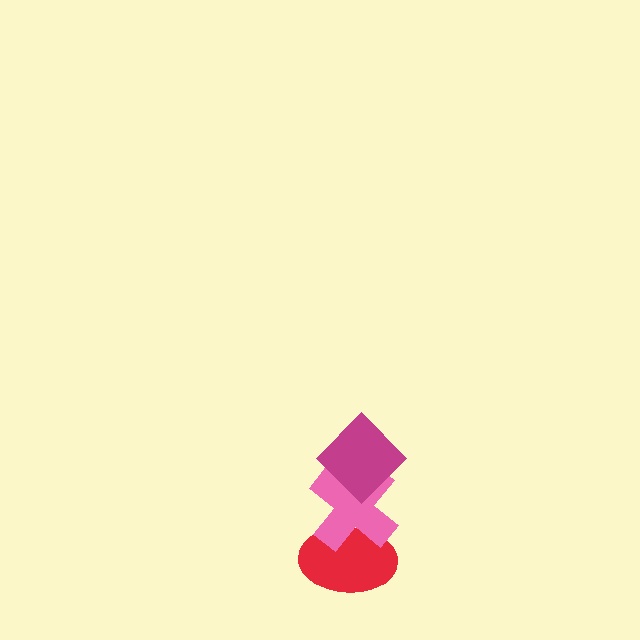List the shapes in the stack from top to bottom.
From top to bottom: the magenta diamond, the pink cross, the red ellipse.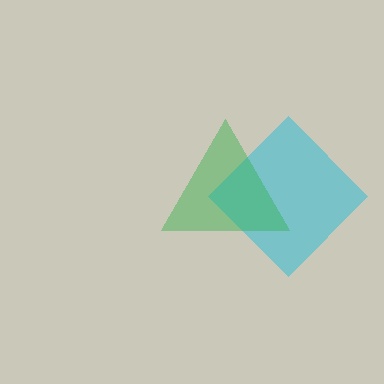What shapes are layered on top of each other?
The layered shapes are: a cyan diamond, a green triangle.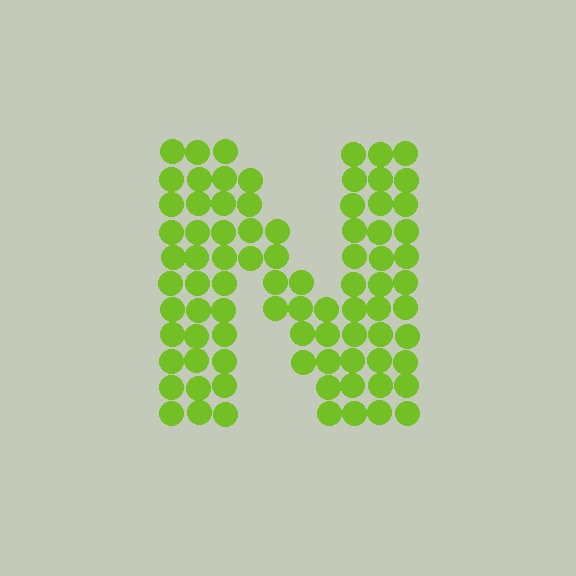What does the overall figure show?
The overall figure shows the letter N.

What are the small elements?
The small elements are circles.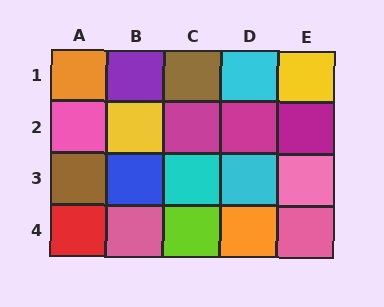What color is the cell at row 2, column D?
Magenta.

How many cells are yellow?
2 cells are yellow.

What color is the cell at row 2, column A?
Pink.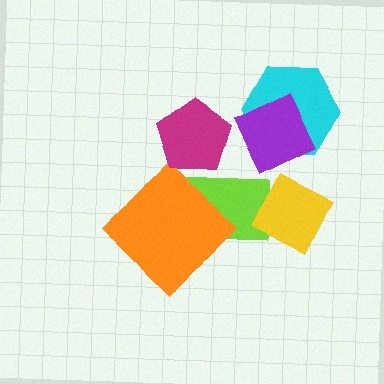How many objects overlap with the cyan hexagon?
1 object overlaps with the cyan hexagon.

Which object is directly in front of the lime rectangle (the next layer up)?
The orange diamond is directly in front of the lime rectangle.